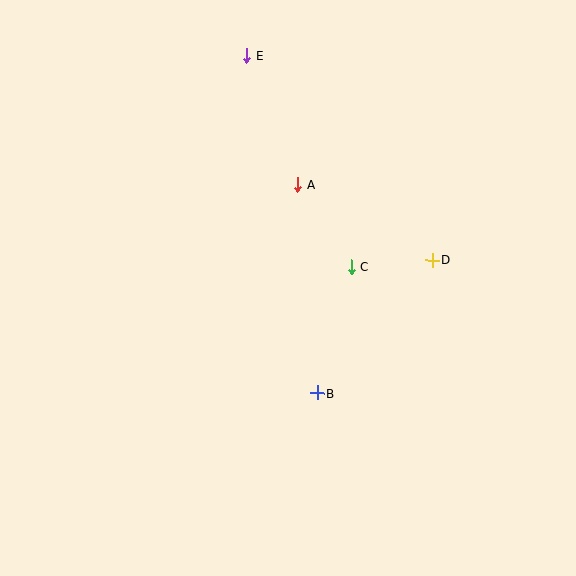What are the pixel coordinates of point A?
Point A is at (298, 185).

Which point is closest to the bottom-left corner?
Point B is closest to the bottom-left corner.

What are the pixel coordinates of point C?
Point C is at (351, 267).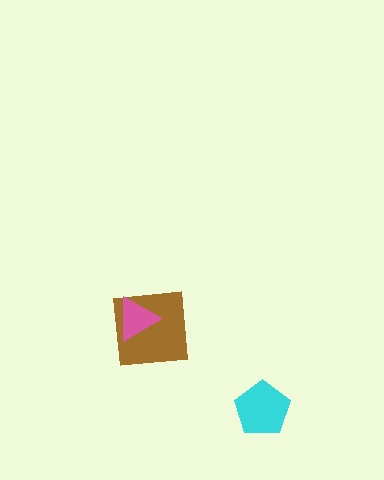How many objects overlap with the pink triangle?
1 object overlaps with the pink triangle.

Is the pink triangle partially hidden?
No, no other shape covers it.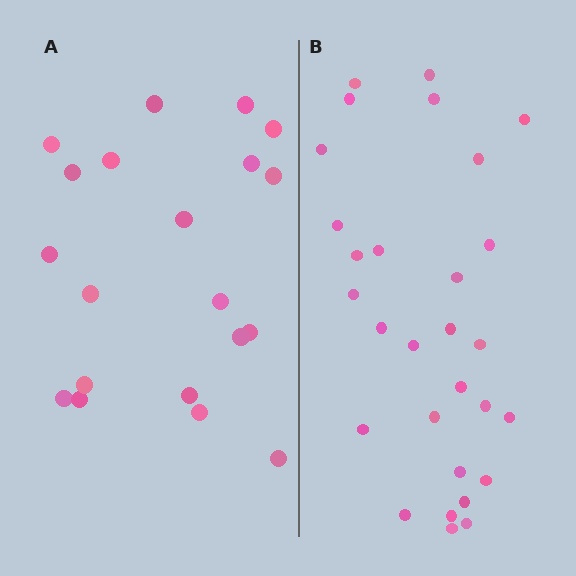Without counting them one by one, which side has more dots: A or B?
Region B (the right region) has more dots.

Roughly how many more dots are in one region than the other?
Region B has roughly 8 or so more dots than region A.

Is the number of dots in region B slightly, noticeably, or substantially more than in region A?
Region B has substantially more. The ratio is roughly 1.4 to 1.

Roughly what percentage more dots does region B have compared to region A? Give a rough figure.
About 45% more.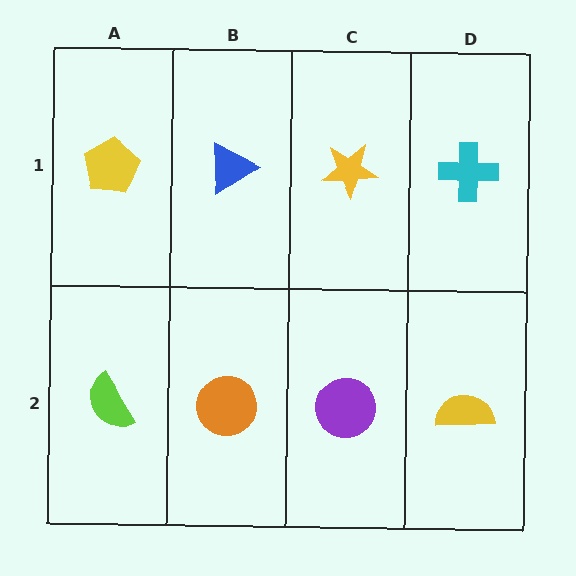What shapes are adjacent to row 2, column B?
A blue triangle (row 1, column B), a lime semicircle (row 2, column A), a purple circle (row 2, column C).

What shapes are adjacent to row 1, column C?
A purple circle (row 2, column C), a blue triangle (row 1, column B), a cyan cross (row 1, column D).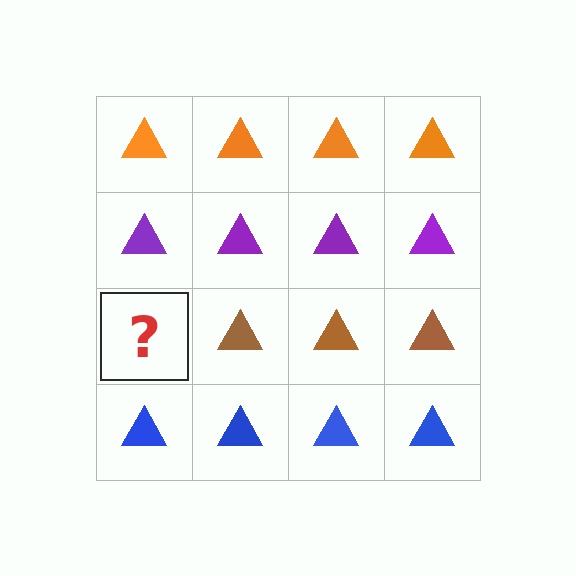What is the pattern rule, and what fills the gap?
The rule is that each row has a consistent color. The gap should be filled with a brown triangle.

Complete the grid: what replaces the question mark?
The question mark should be replaced with a brown triangle.